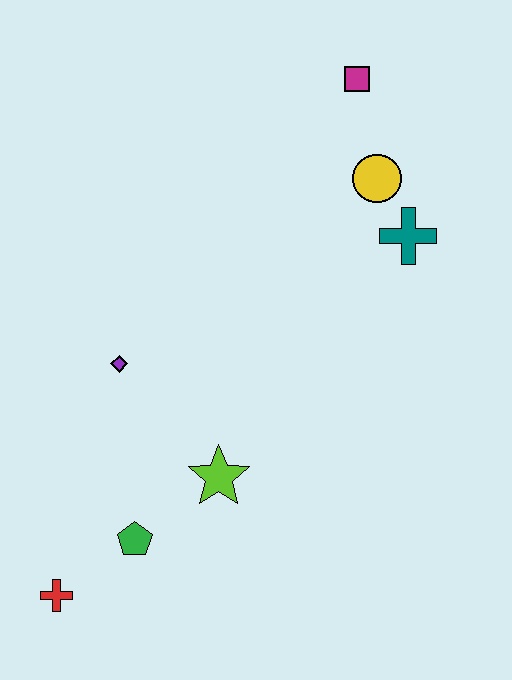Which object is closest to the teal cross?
The yellow circle is closest to the teal cross.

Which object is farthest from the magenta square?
The red cross is farthest from the magenta square.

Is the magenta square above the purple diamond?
Yes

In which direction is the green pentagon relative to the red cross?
The green pentagon is to the right of the red cross.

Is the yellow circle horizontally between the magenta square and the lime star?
No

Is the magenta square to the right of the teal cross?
No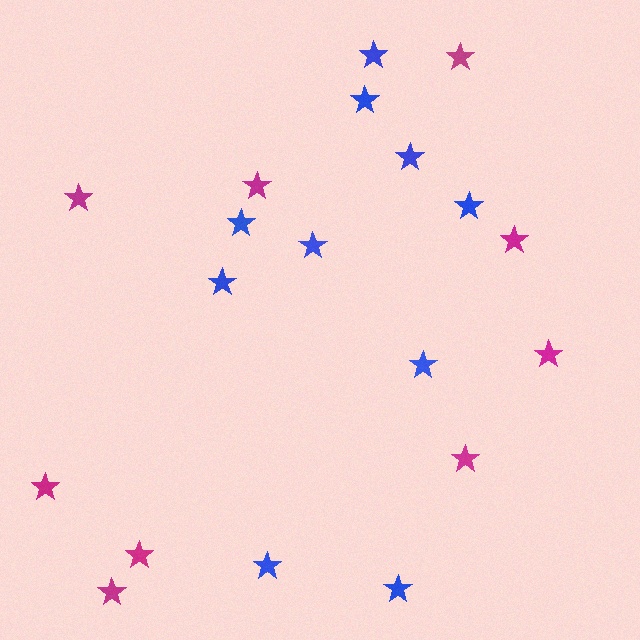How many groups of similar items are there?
There are 2 groups: one group of magenta stars (9) and one group of blue stars (10).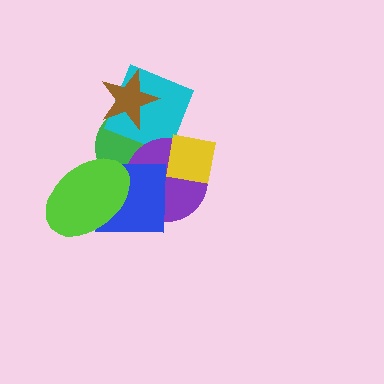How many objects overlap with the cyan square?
2 objects overlap with the cyan square.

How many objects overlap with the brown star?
2 objects overlap with the brown star.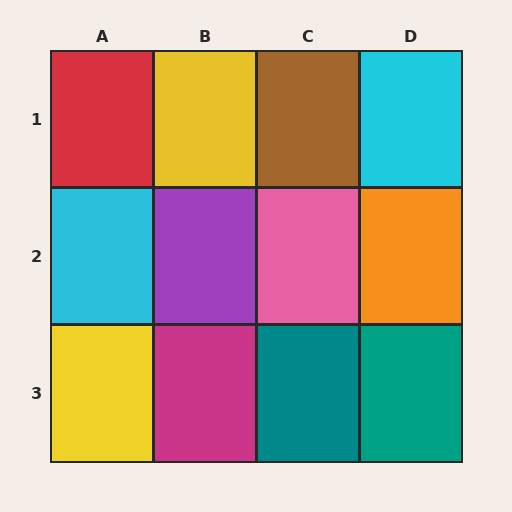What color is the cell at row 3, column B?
Magenta.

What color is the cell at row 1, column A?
Red.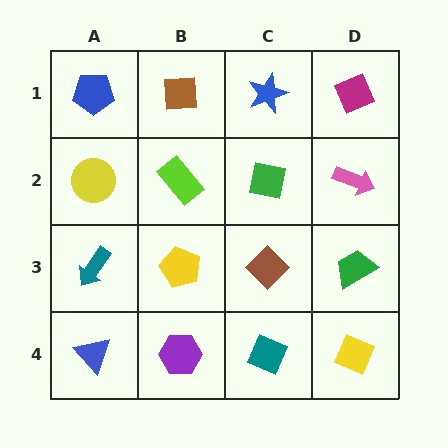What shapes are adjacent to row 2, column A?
A blue pentagon (row 1, column A), a teal arrow (row 3, column A), a lime rectangle (row 2, column B).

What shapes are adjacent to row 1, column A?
A yellow circle (row 2, column A), a brown square (row 1, column B).